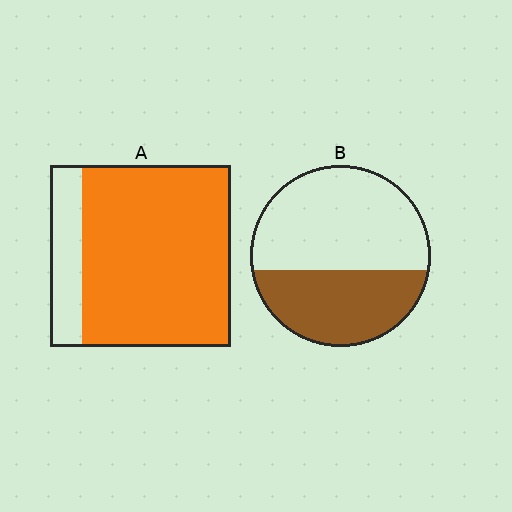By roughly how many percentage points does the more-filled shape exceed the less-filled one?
By roughly 40 percentage points (A over B).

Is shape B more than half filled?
No.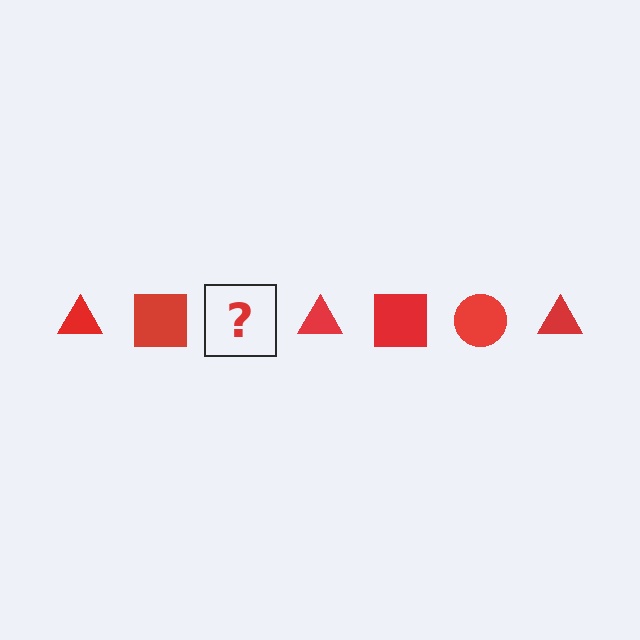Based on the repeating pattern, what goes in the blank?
The blank should be a red circle.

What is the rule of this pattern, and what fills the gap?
The rule is that the pattern cycles through triangle, square, circle shapes in red. The gap should be filled with a red circle.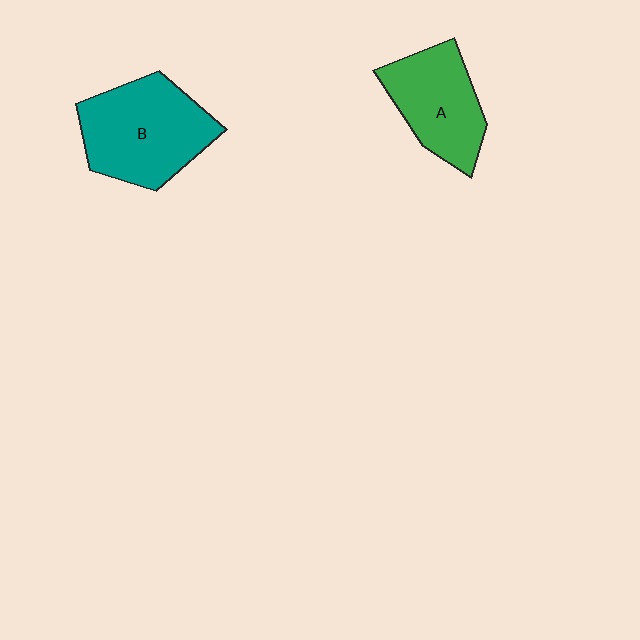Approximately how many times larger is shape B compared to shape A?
Approximately 1.3 times.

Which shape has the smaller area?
Shape A (green).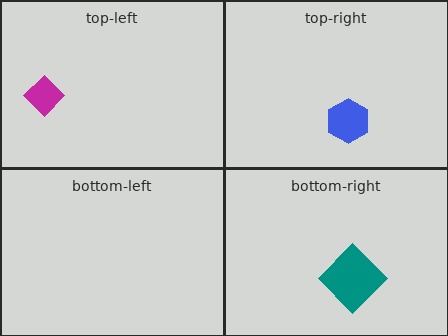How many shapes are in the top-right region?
1.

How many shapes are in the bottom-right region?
1.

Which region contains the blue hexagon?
The top-right region.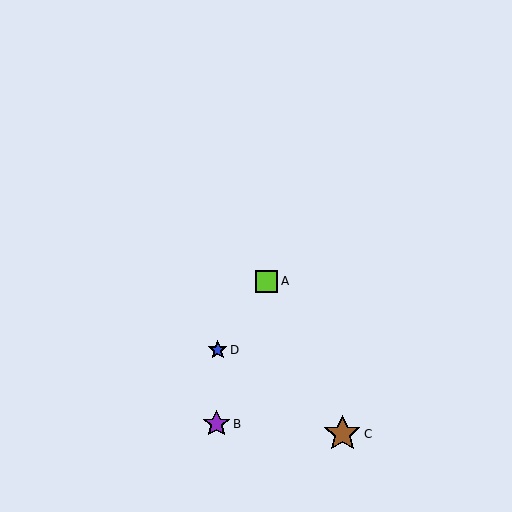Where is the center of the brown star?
The center of the brown star is at (342, 434).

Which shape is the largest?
The brown star (labeled C) is the largest.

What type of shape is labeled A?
Shape A is a lime square.